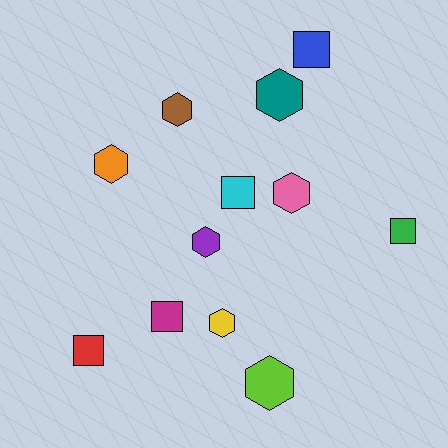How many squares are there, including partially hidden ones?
There are 5 squares.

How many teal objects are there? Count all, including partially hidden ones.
There is 1 teal object.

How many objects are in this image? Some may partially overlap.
There are 12 objects.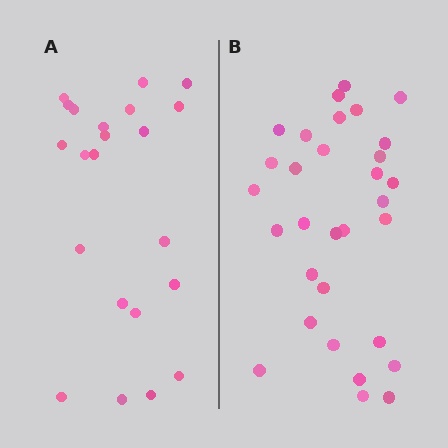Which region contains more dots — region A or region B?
Region B (the right region) has more dots.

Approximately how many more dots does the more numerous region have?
Region B has roughly 8 or so more dots than region A.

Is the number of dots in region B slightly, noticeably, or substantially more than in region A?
Region B has noticeably more, but not dramatically so. The ratio is roughly 1.4 to 1.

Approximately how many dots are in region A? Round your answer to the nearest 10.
About 20 dots. (The exact count is 22, which rounds to 20.)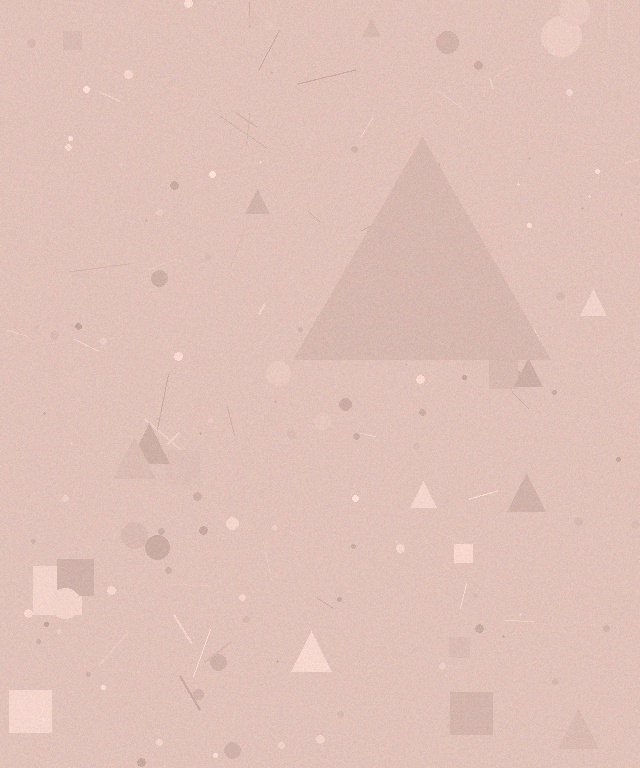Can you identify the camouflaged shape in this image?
The camouflaged shape is a triangle.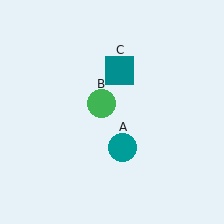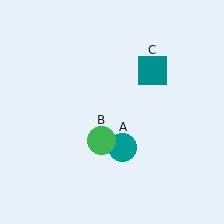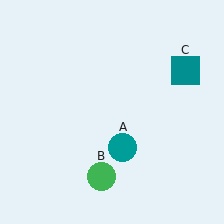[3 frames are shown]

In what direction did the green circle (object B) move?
The green circle (object B) moved down.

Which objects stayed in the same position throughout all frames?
Teal circle (object A) remained stationary.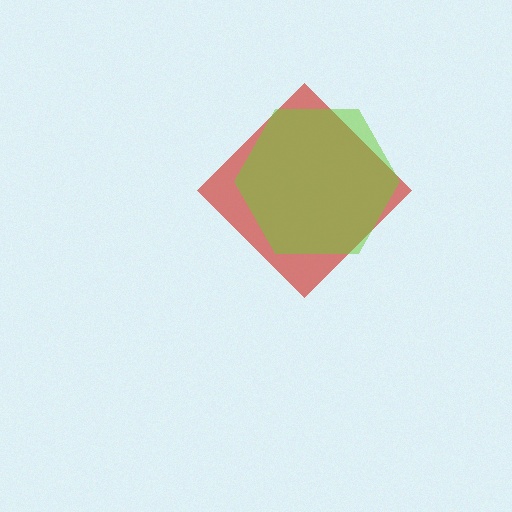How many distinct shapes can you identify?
There are 2 distinct shapes: a red diamond, a lime hexagon.